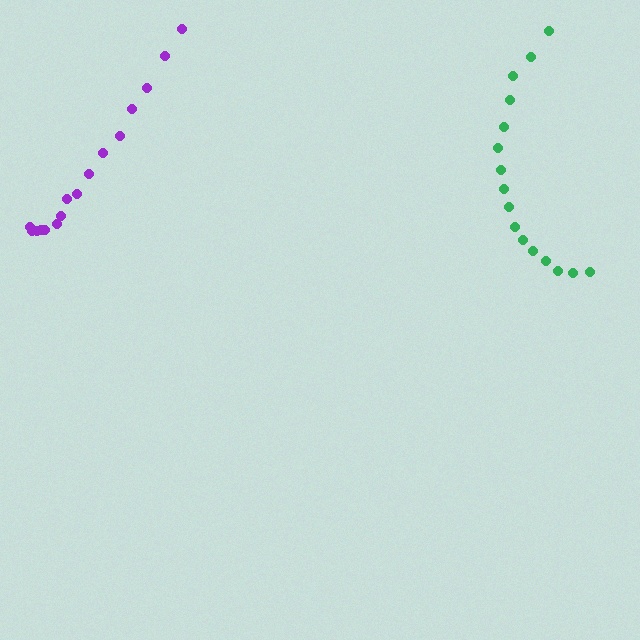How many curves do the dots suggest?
There are 2 distinct paths.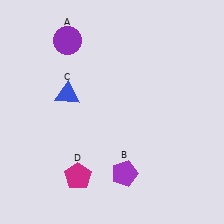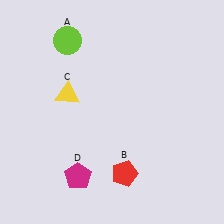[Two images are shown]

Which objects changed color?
A changed from purple to lime. B changed from purple to red. C changed from blue to yellow.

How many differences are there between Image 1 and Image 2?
There are 3 differences between the two images.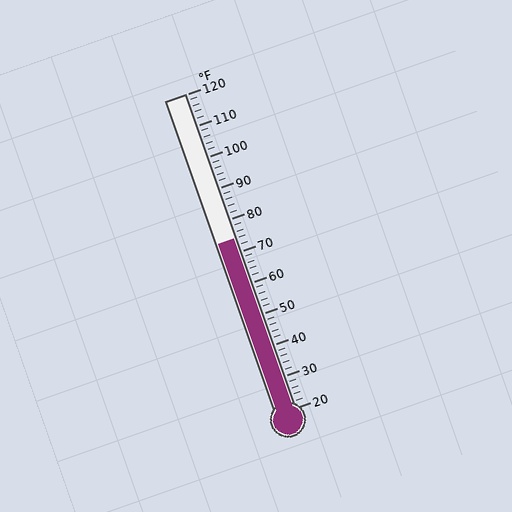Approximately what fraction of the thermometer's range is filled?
The thermometer is filled to approximately 55% of its range.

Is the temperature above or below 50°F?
The temperature is above 50°F.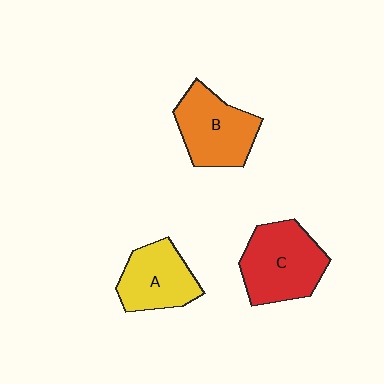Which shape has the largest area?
Shape C (red).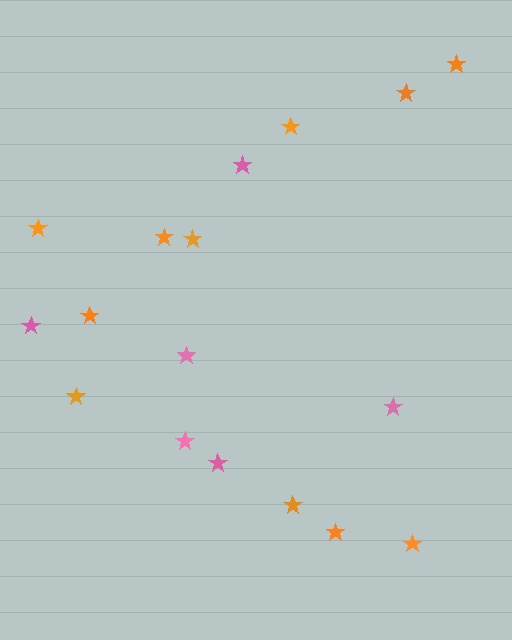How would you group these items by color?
There are 2 groups: one group of pink stars (6) and one group of orange stars (11).